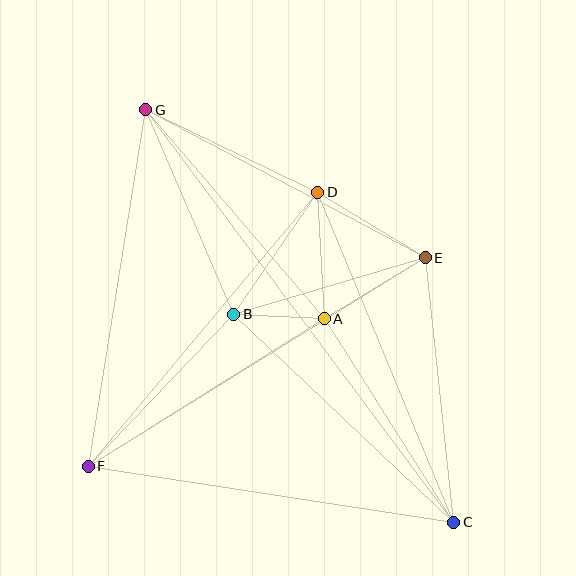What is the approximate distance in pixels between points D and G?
The distance between D and G is approximately 191 pixels.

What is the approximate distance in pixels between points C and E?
The distance between C and E is approximately 266 pixels.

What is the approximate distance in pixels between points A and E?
The distance between A and E is approximately 118 pixels.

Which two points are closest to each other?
Points A and B are closest to each other.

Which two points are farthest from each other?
Points C and G are farthest from each other.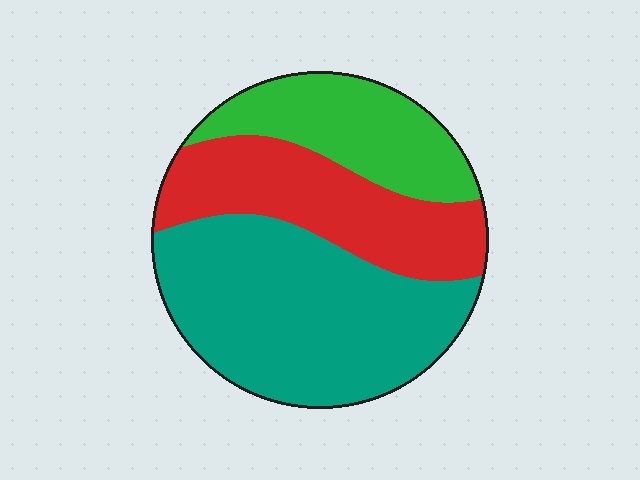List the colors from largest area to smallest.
From largest to smallest: teal, red, green.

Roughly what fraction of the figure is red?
Red takes up between a quarter and a half of the figure.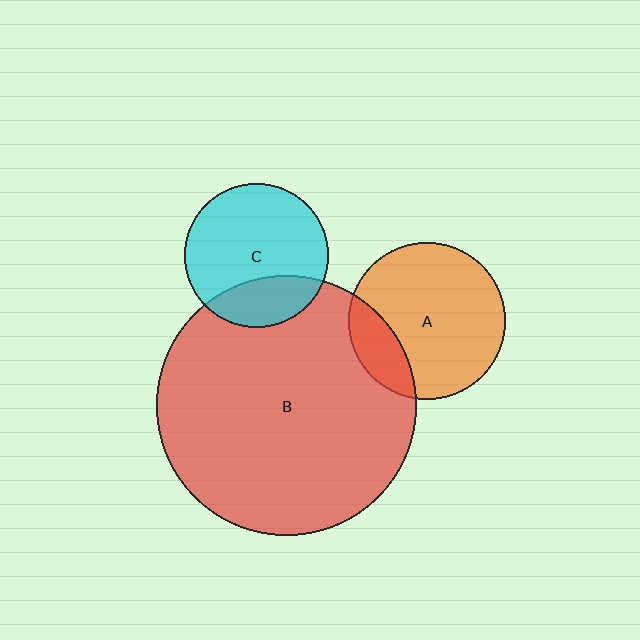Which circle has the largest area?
Circle B (red).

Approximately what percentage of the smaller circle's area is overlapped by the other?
Approximately 25%.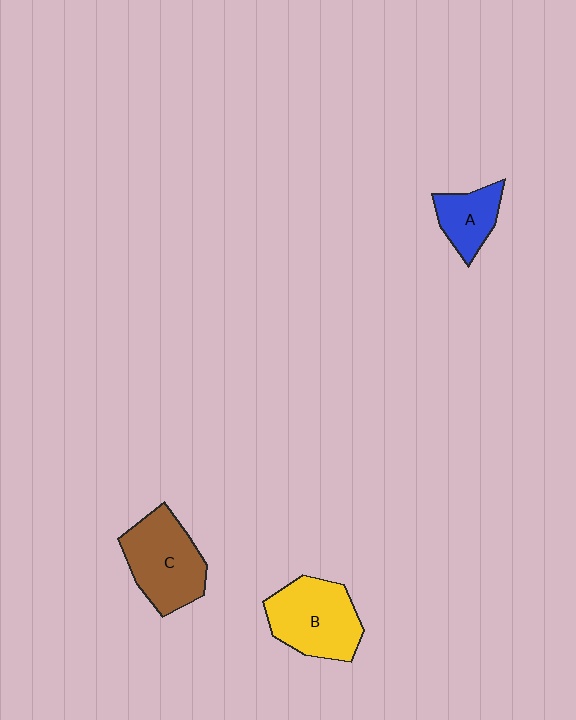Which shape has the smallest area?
Shape A (blue).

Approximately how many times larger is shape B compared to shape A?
Approximately 1.8 times.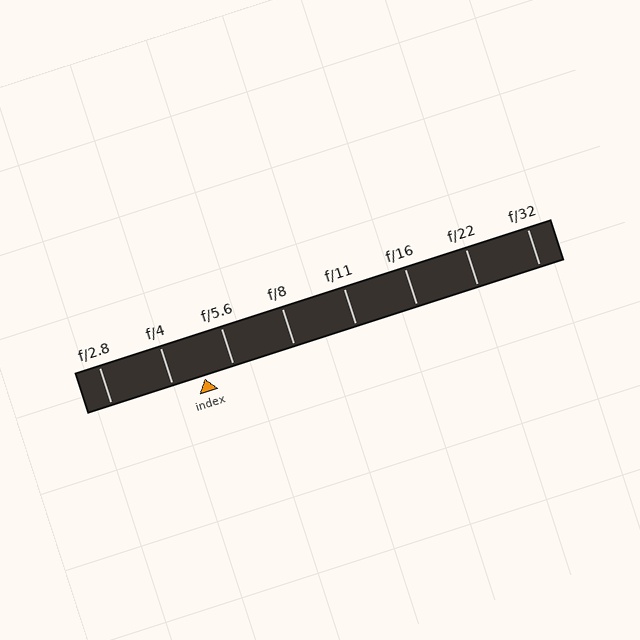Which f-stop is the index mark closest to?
The index mark is closest to f/5.6.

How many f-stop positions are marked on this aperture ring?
There are 8 f-stop positions marked.